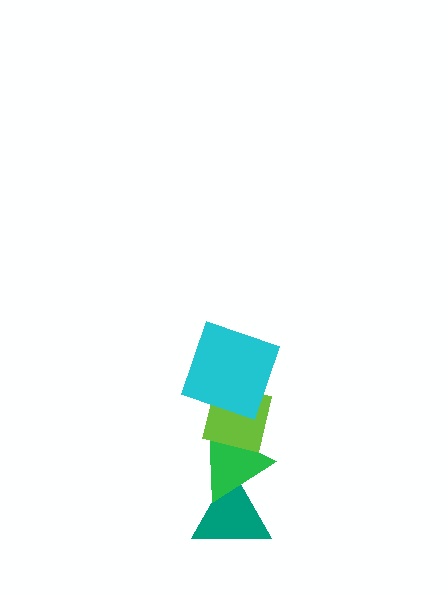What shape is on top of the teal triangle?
The green triangle is on top of the teal triangle.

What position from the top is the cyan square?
The cyan square is 1st from the top.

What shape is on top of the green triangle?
The lime square is on top of the green triangle.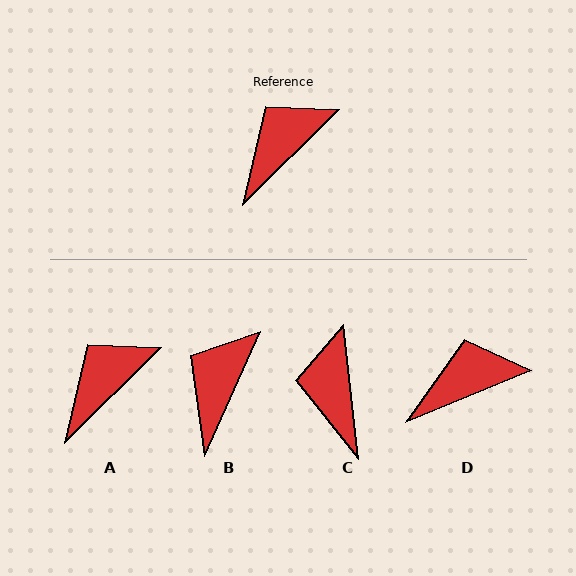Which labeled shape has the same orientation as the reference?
A.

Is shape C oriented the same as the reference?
No, it is off by about 52 degrees.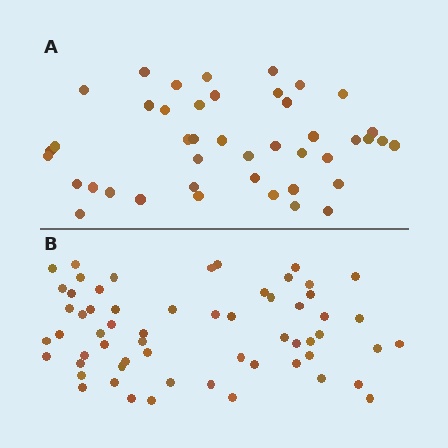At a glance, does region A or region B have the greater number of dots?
Region B (the bottom region) has more dots.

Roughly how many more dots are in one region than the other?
Region B has approximately 15 more dots than region A.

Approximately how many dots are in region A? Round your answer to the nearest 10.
About 40 dots. (The exact count is 43, which rounds to 40.)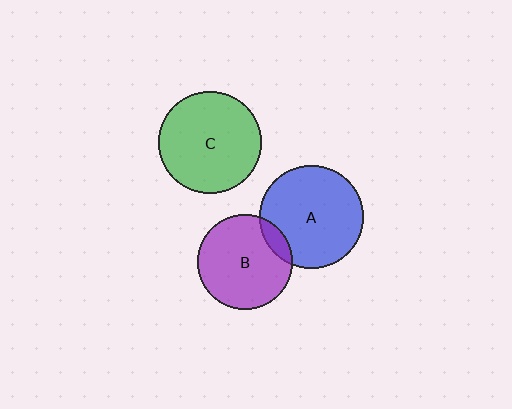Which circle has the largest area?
Circle A (blue).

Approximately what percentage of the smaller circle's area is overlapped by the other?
Approximately 10%.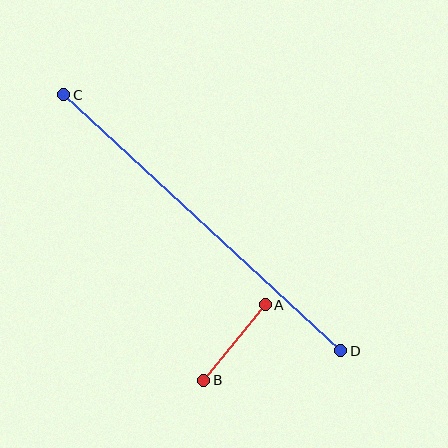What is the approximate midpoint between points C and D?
The midpoint is at approximately (202, 223) pixels.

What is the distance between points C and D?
The distance is approximately 377 pixels.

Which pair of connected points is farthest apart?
Points C and D are farthest apart.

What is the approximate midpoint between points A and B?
The midpoint is at approximately (234, 342) pixels.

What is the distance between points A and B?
The distance is approximately 97 pixels.